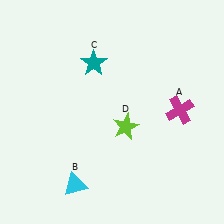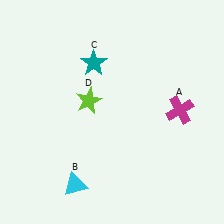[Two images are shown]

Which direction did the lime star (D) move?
The lime star (D) moved left.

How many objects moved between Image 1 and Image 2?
1 object moved between the two images.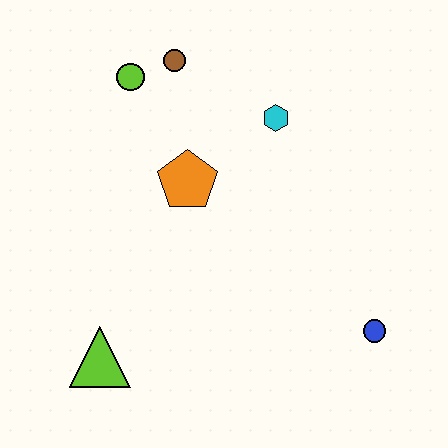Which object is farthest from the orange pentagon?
The blue circle is farthest from the orange pentagon.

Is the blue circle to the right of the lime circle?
Yes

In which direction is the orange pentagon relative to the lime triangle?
The orange pentagon is above the lime triangle.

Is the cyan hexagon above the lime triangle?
Yes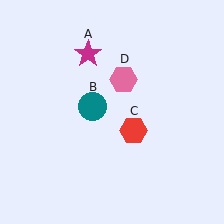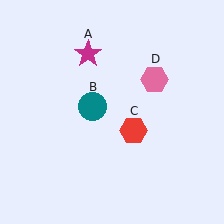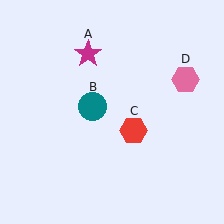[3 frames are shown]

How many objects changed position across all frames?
1 object changed position: pink hexagon (object D).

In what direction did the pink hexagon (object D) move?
The pink hexagon (object D) moved right.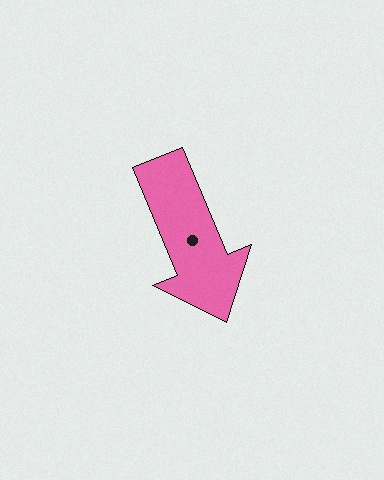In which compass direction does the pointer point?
Southeast.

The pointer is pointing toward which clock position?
Roughly 5 o'clock.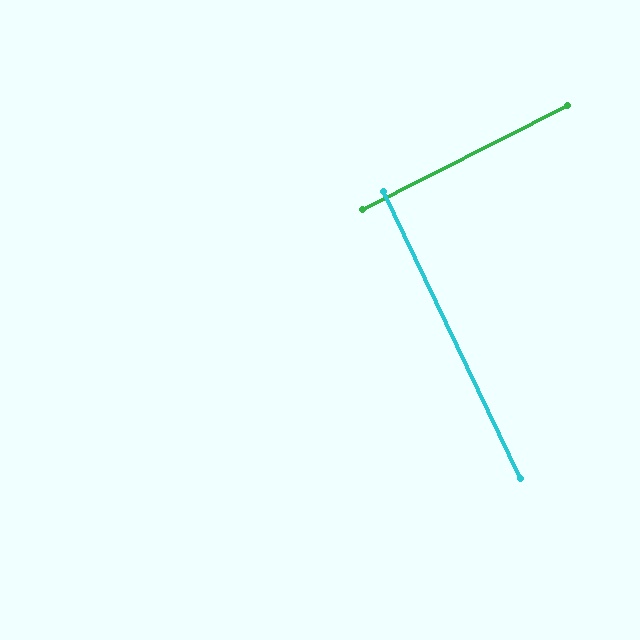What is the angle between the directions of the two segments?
Approximately 89 degrees.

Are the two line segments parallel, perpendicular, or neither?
Perpendicular — they meet at approximately 89°.